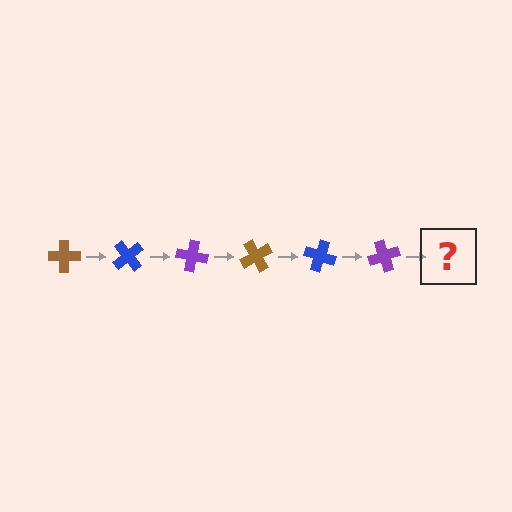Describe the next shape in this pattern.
It should be a brown cross, rotated 300 degrees from the start.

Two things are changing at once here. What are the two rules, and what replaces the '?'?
The two rules are that it rotates 50 degrees each step and the color cycles through brown, blue, and purple. The '?' should be a brown cross, rotated 300 degrees from the start.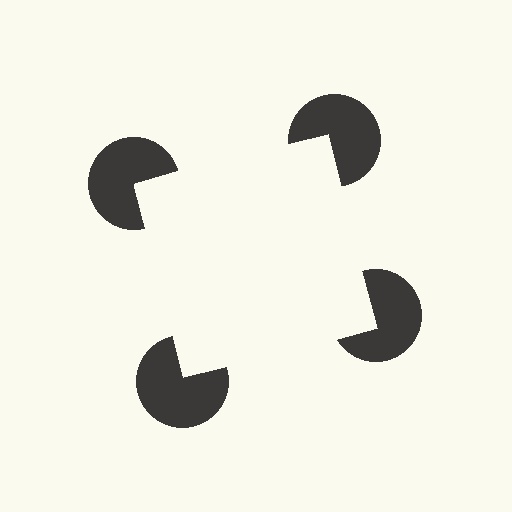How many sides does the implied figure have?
4 sides.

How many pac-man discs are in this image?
There are 4 — one at each vertex of the illusory square.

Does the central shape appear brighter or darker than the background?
It typically appears slightly brighter than the background, even though no actual brightness change is drawn.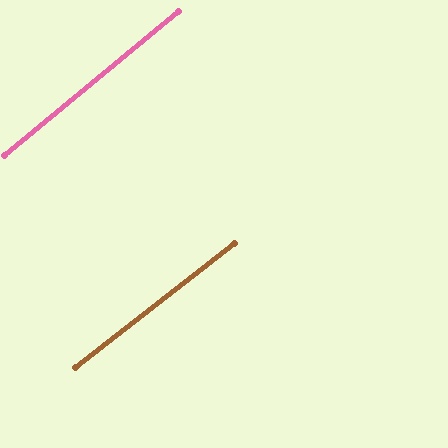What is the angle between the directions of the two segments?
Approximately 2 degrees.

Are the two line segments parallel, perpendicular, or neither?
Parallel — their directions differ by only 1.8°.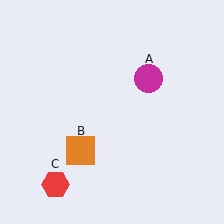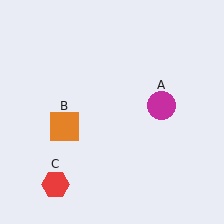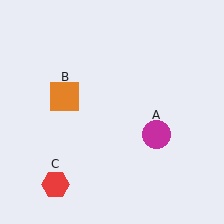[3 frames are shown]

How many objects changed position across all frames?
2 objects changed position: magenta circle (object A), orange square (object B).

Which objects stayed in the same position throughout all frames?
Red hexagon (object C) remained stationary.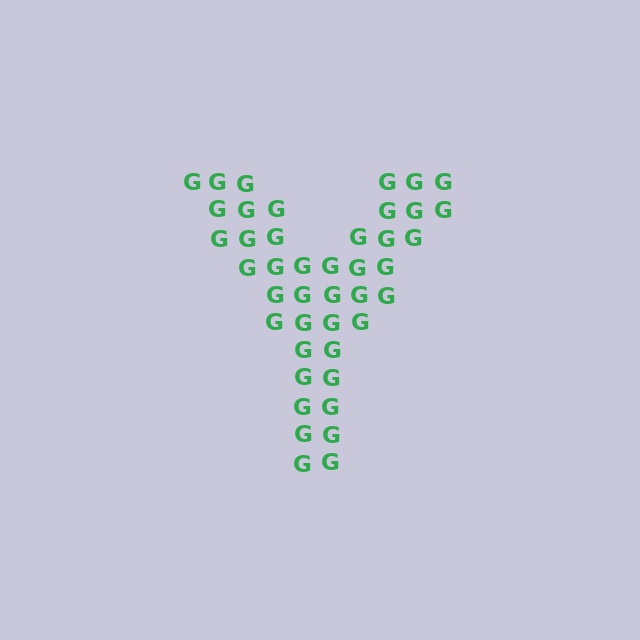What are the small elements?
The small elements are letter G's.